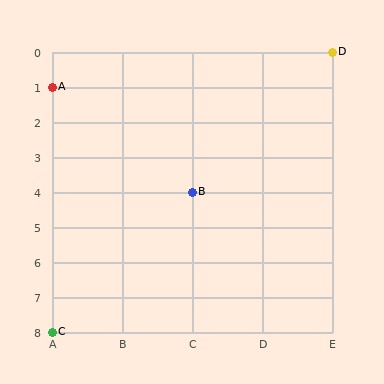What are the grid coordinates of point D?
Point D is at grid coordinates (E, 0).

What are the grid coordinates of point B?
Point B is at grid coordinates (C, 4).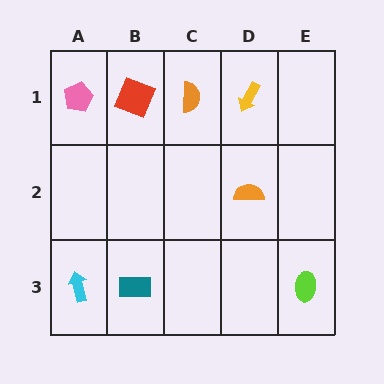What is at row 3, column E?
A lime ellipse.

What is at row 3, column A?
A cyan arrow.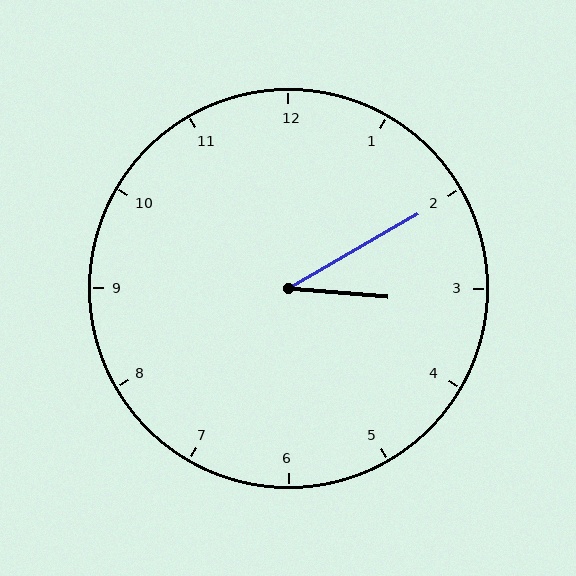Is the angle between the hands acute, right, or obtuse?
It is acute.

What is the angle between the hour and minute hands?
Approximately 35 degrees.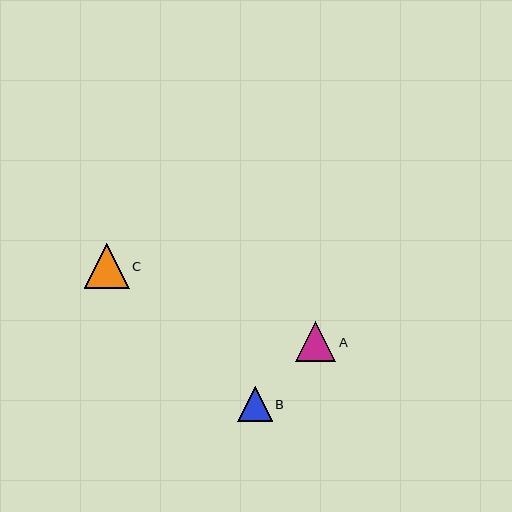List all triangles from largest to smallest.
From largest to smallest: C, A, B.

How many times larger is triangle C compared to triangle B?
Triangle C is approximately 1.3 times the size of triangle B.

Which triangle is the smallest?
Triangle B is the smallest with a size of approximately 34 pixels.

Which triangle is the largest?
Triangle C is the largest with a size of approximately 45 pixels.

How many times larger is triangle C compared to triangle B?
Triangle C is approximately 1.3 times the size of triangle B.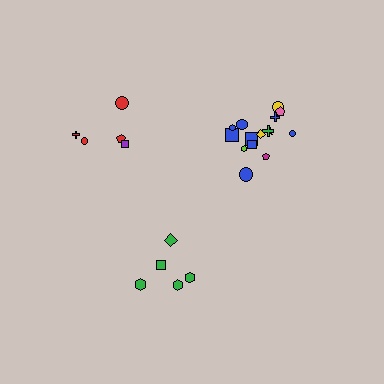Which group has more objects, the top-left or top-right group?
The top-right group.